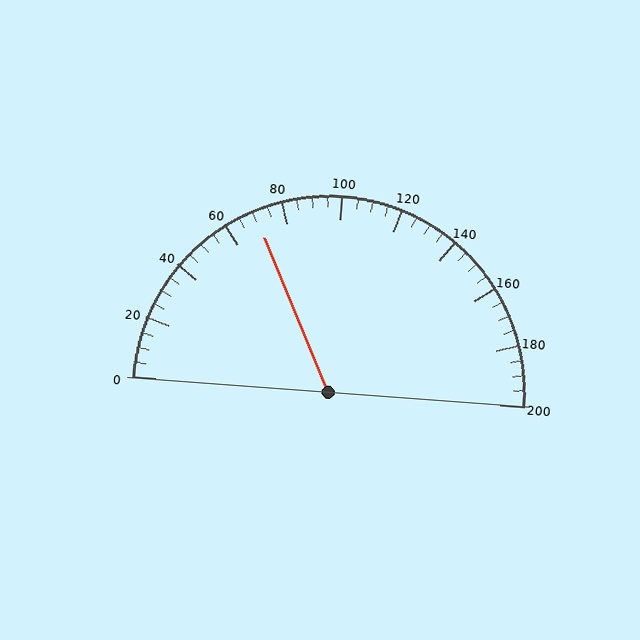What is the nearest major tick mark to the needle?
The nearest major tick mark is 80.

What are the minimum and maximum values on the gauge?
The gauge ranges from 0 to 200.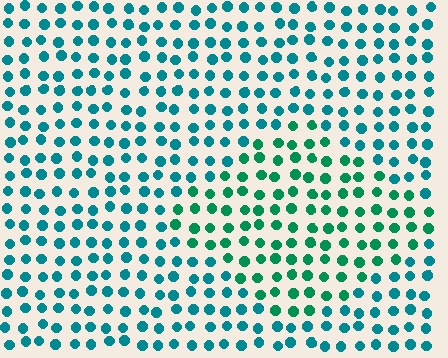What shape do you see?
I see a diamond.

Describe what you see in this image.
The image is filled with small teal elements in a uniform arrangement. A diamond-shaped region is visible where the elements are tinted to a slightly different hue, forming a subtle color boundary.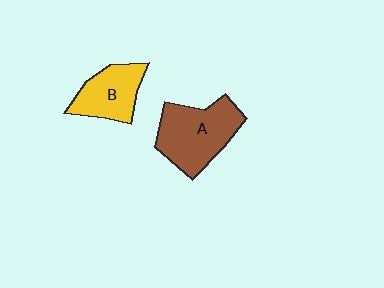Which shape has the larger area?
Shape A (brown).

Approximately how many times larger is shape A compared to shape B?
Approximately 1.4 times.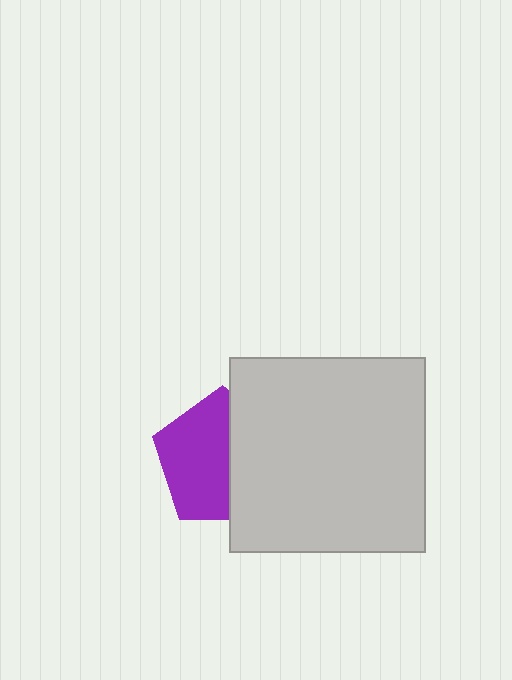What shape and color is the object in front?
The object in front is a light gray square.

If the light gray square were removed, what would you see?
You would see the complete purple pentagon.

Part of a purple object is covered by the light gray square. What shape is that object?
It is a pentagon.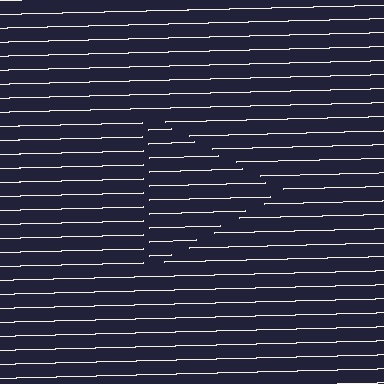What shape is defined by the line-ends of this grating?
An illusory triangle. The interior of the shape contains the same grating, shifted by half a period — the contour is defined by the phase discontinuity where line-ends from the inner and outer gratings abut.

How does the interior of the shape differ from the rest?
The interior of the shape contains the same grating, shifted by half a period — the contour is defined by the phase discontinuity where line-ends from the inner and outer gratings abut.